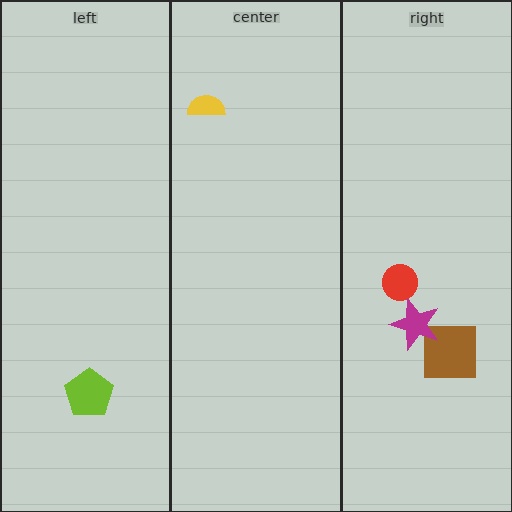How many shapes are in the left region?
1.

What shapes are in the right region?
The red circle, the brown square, the magenta star.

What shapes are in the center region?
The yellow semicircle.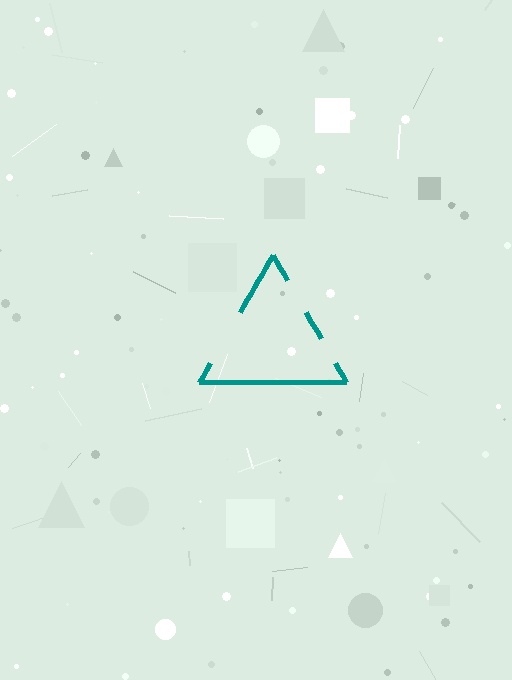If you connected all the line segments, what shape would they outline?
They would outline a triangle.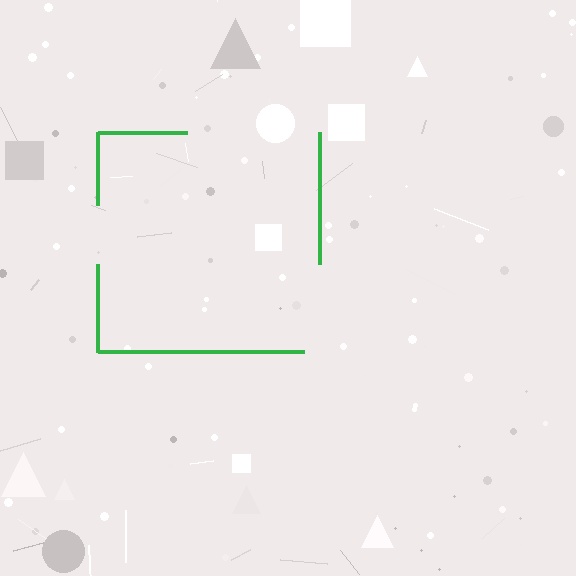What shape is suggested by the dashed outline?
The dashed outline suggests a square.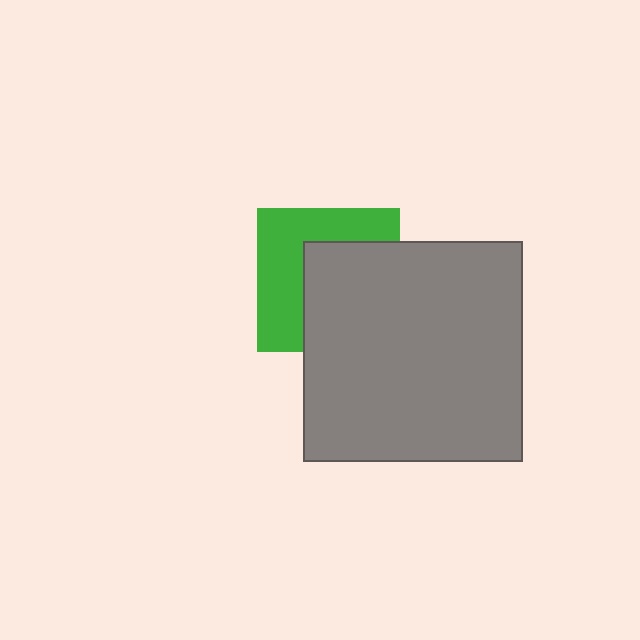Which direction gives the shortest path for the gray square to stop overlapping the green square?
Moving toward the lower-right gives the shortest separation.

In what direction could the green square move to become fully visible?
The green square could move toward the upper-left. That would shift it out from behind the gray square entirely.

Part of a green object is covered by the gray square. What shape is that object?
It is a square.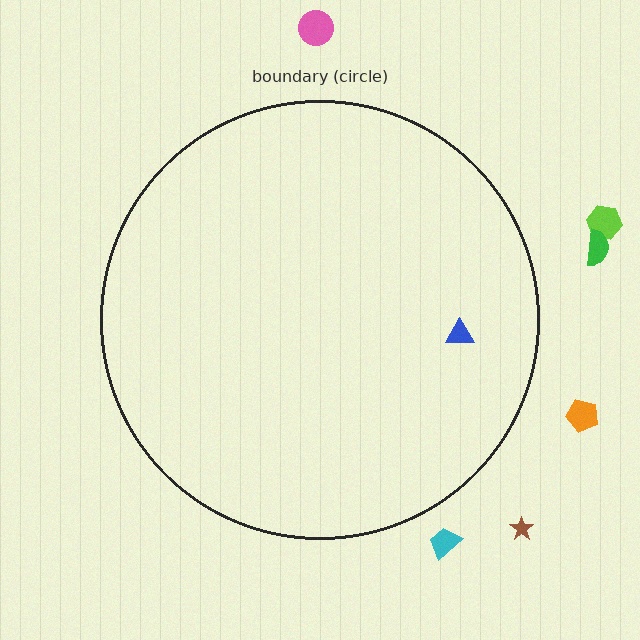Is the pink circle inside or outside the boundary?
Outside.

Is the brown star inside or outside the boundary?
Outside.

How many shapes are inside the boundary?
1 inside, 6 outside.